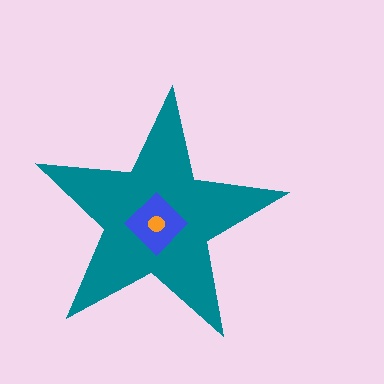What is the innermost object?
The orange circle.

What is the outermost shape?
The teal star.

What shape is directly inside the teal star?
The blue diamond.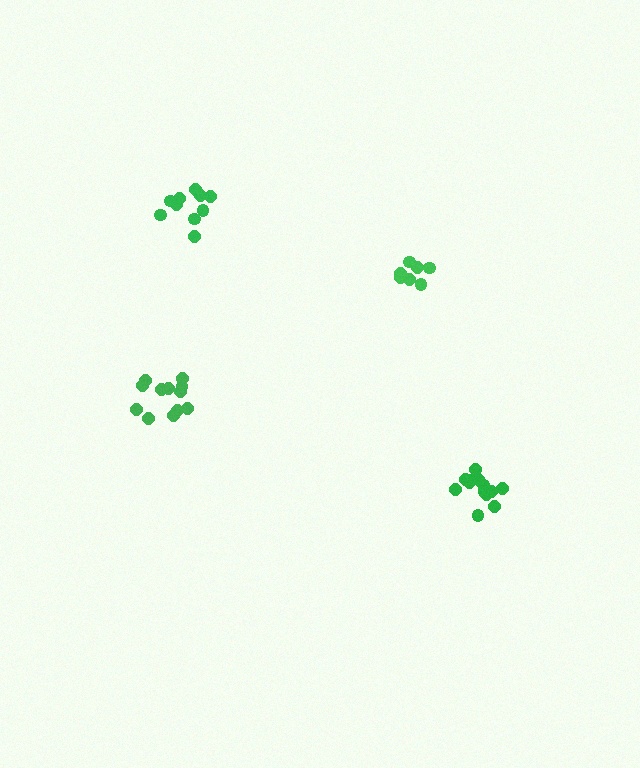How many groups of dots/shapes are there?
There are 4 groups.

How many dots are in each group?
Group 1: 7 dots, Group 2: 13 dots, Group 3: 12 dots, Group 4: 10 dots (42 total).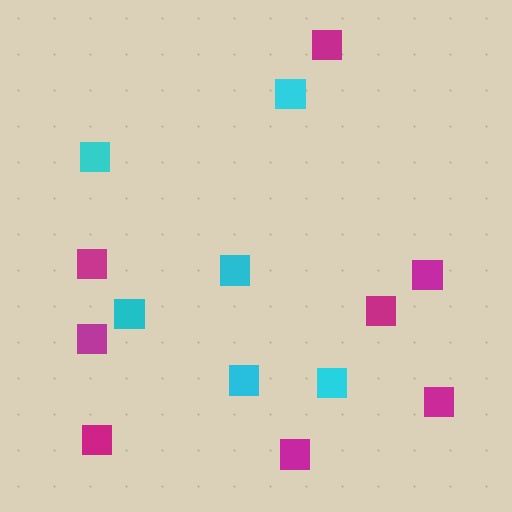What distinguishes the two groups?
There are 2 groups: one group of magenta squares (8) and one group of cyan squares (6).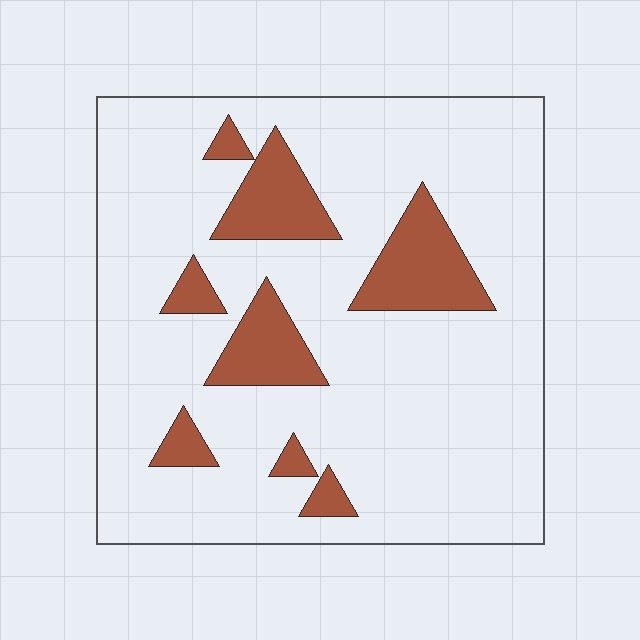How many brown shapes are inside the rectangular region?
8.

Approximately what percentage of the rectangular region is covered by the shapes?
Approximately 15%.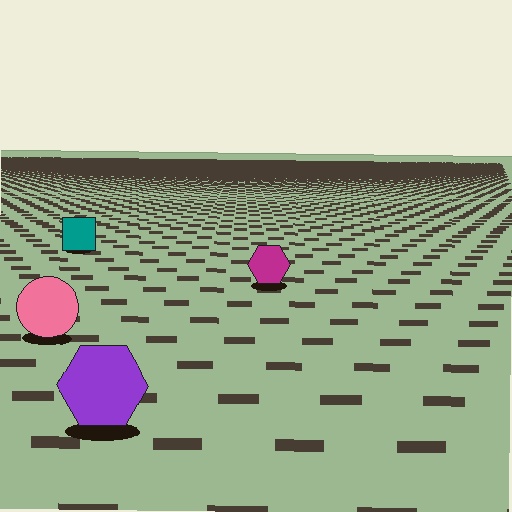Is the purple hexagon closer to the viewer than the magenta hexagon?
Yes. The purple hexagon is closer — you can tell from the texture gradient: the ground texture is coarser near it.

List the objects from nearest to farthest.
From nearest to farthest: the purple hexagon, the pink circle, the magenta hexagon, the teal square.